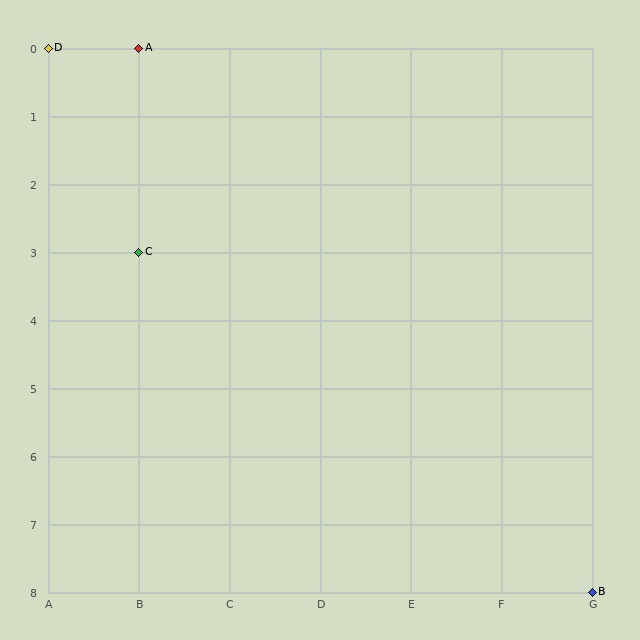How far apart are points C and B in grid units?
Points C and B are 5 columns and 5 rows apart (about 7.1 grid units diagonally).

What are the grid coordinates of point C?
Point C is at grid coordinates (B, 3).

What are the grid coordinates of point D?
Point D is at grid coordinates (A, 0).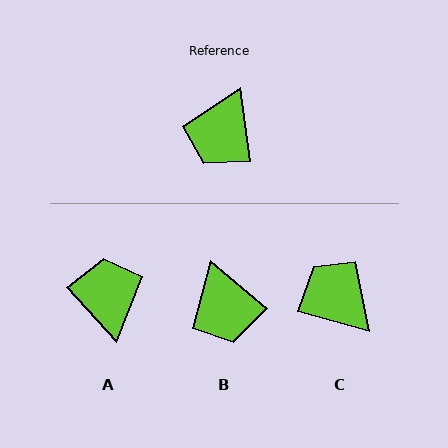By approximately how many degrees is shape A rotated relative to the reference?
Approximately 145 degrees clockwise.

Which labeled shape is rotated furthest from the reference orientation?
A, about 145 degrees away.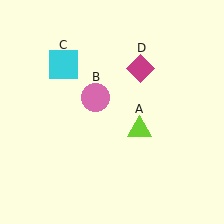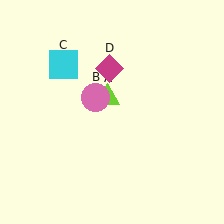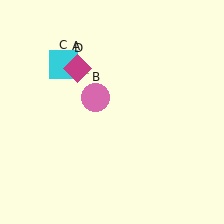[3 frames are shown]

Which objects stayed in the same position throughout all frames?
Pink circle (object B) and cyan square (object C) remained stationary.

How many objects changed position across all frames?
2 objects changed position: lime triangle (object A), magenta diamond (object D).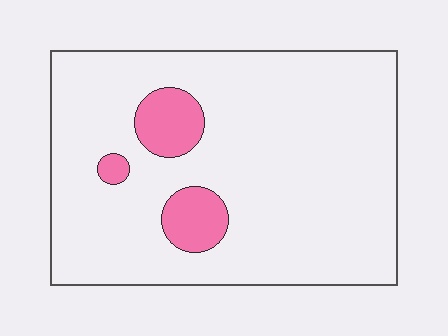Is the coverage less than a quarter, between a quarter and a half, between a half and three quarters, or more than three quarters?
Less than a quarter.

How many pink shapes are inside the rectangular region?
3.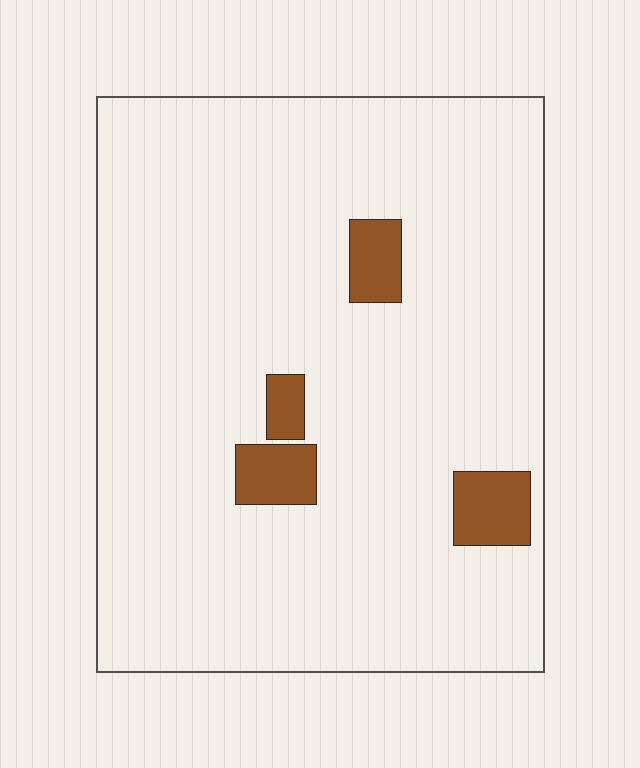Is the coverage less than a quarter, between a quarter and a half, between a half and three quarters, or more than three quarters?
Less than a quarter.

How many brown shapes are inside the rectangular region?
4.